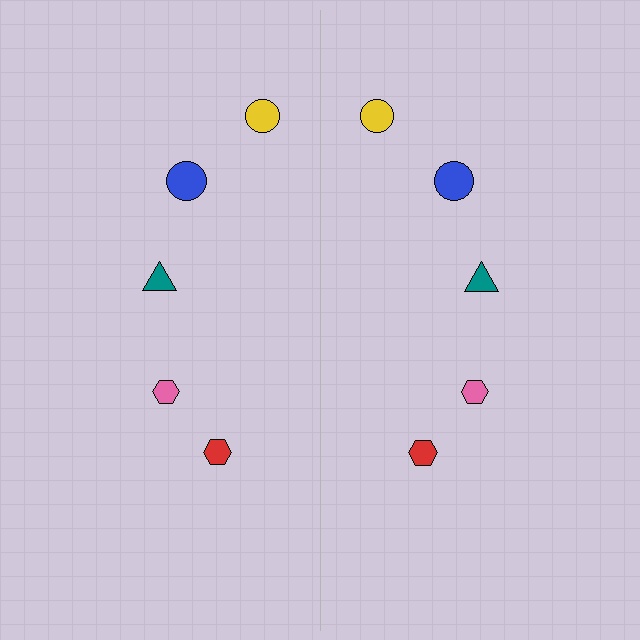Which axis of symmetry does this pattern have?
The pattern has a vertical axis of symmetry running through the center of the image.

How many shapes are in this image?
There are 10 shapes in this image.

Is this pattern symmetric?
Yes, this pattern has bilateral (reflection) symmetry.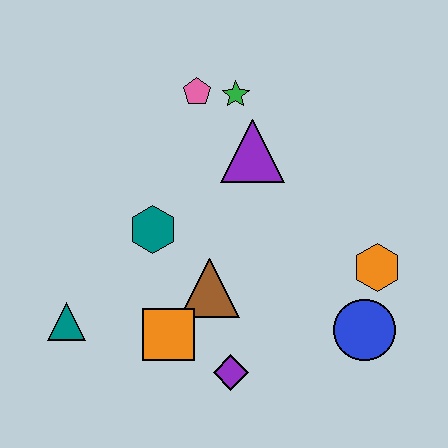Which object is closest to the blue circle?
The orange hexagon is closest to the blue circle.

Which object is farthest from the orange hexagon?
The teal triangle is farthest from the orange hexagon.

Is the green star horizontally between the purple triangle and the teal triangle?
Yes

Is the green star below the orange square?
No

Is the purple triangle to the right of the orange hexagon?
No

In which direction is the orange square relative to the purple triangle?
The orange square is below the purple triangle.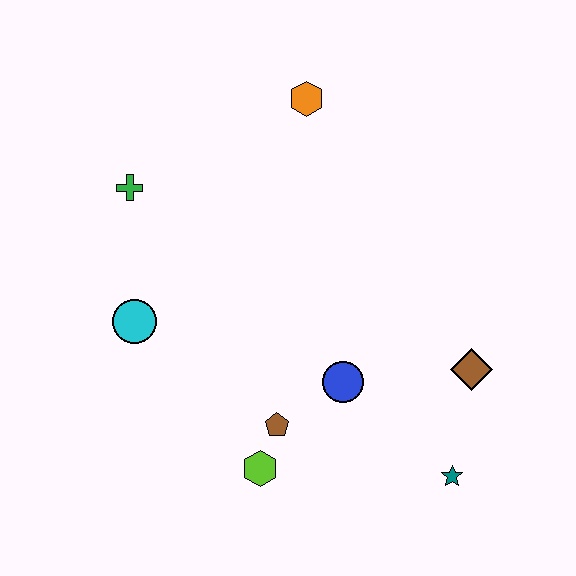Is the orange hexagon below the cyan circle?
No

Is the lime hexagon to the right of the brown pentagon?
No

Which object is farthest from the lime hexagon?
The orange hexagon is farthest from the lime hexagon.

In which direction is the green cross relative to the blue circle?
The green cross is to the left of the blue circle.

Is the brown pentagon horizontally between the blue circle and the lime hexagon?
Yes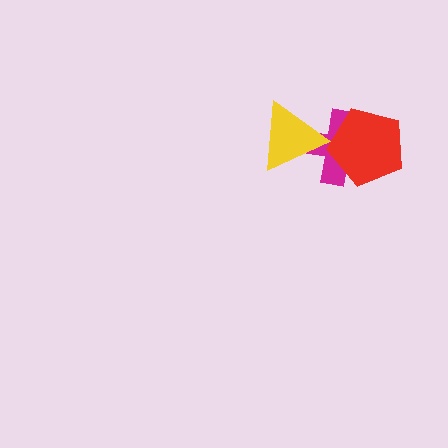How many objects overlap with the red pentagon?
1 object overlaps with the red pentagon.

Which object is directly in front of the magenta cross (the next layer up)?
The yellow triangle is directly in front of the magenta cross.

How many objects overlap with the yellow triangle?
1 object overlaps with the yellow triangle.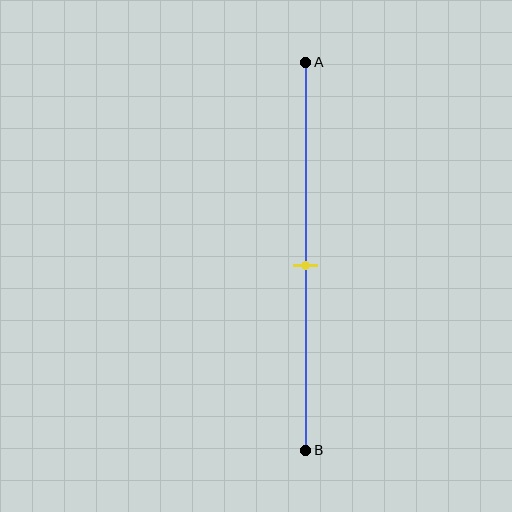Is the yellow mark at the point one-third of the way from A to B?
No, the mark is at about 50% from A, not at the 33% one-third point.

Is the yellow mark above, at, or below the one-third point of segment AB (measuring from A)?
The yellow mark is below the one-third point of segment AB.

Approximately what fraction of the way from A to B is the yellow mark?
The yellow mark is approximately 50% of the way from A to B.